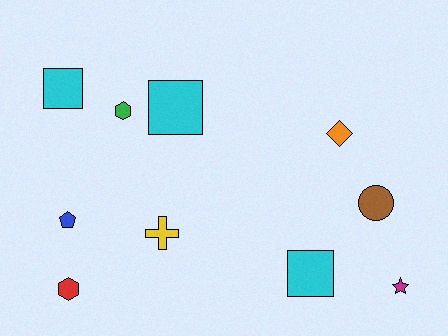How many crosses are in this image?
There is 1 cross.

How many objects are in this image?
There are 10 objects.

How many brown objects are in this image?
There is 1 brown object.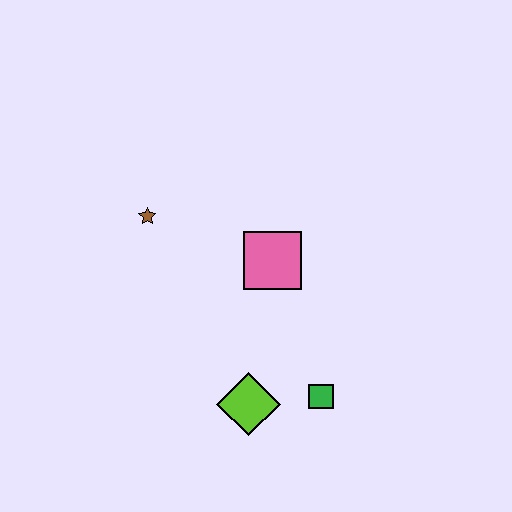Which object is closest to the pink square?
The brown star is closest to the pink square.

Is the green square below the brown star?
Yes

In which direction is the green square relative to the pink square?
The green square is below the pink square.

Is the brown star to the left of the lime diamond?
Yes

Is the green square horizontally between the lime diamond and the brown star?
No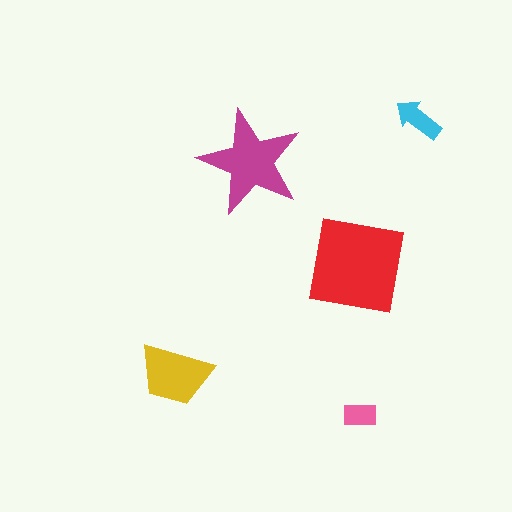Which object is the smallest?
The pink rectangle.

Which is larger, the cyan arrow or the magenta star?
The magenta star.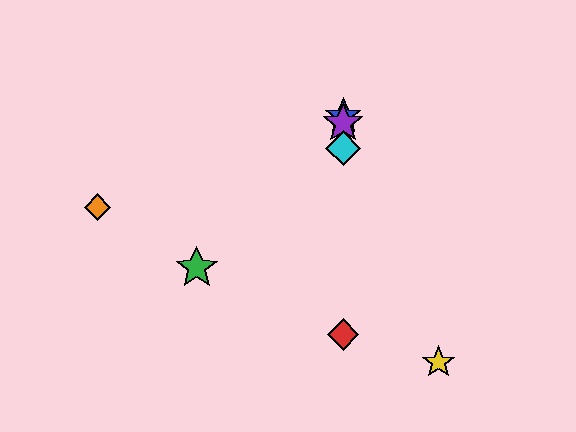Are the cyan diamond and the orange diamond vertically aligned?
No, the cyan diamond is at x≈343 and the orange diamond is at x≈98.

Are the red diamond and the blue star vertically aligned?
Yes, both are at x≈343.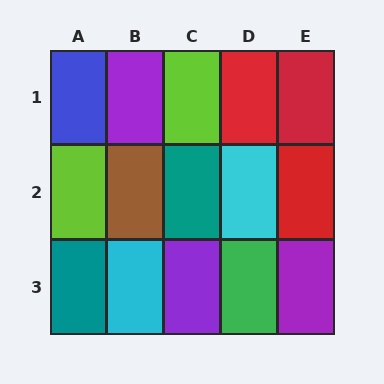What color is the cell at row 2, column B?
Brown.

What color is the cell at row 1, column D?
Red.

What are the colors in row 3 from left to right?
Teal, cyan, purple, green, purple.